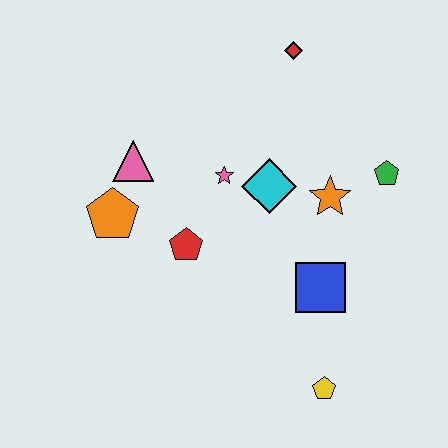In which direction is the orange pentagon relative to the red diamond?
The orange pentagon is to the left of the red diamond.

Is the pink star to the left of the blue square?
Yes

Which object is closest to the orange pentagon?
The pink triangle is closest to the orange pentagon.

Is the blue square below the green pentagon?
Yes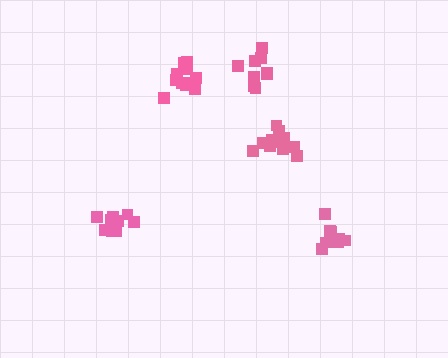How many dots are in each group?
Group 1: 9 dots, Group 2: 9 dots, Group 3: 12 dots, Group 4: 14 dots, Group 5: 11 dots (55 total).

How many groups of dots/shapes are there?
There are 5 groups.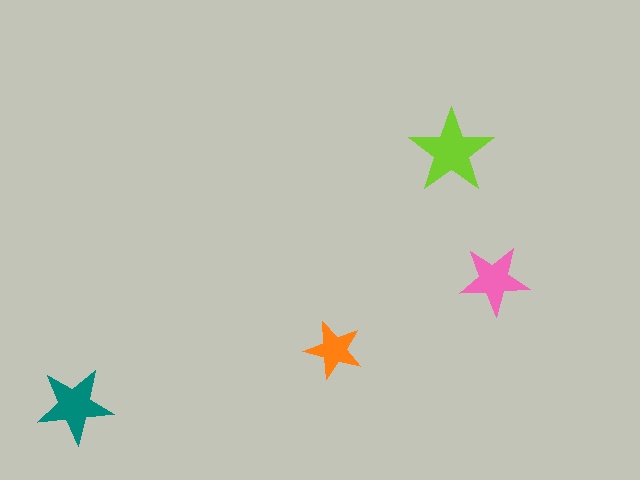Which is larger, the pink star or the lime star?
The lime one.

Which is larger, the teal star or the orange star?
The teal one.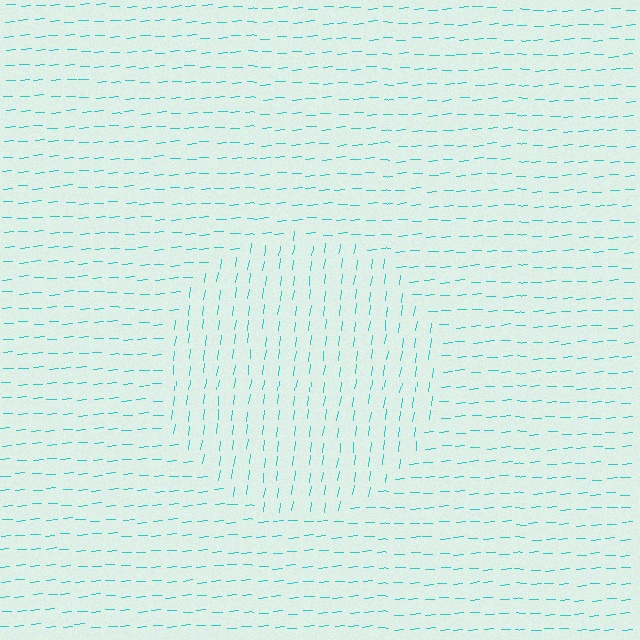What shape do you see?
I see a circle.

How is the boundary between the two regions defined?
The boundary is defined purely by a change in line orientation (approximately 79 degrees difference). All lines are the same color and thickness.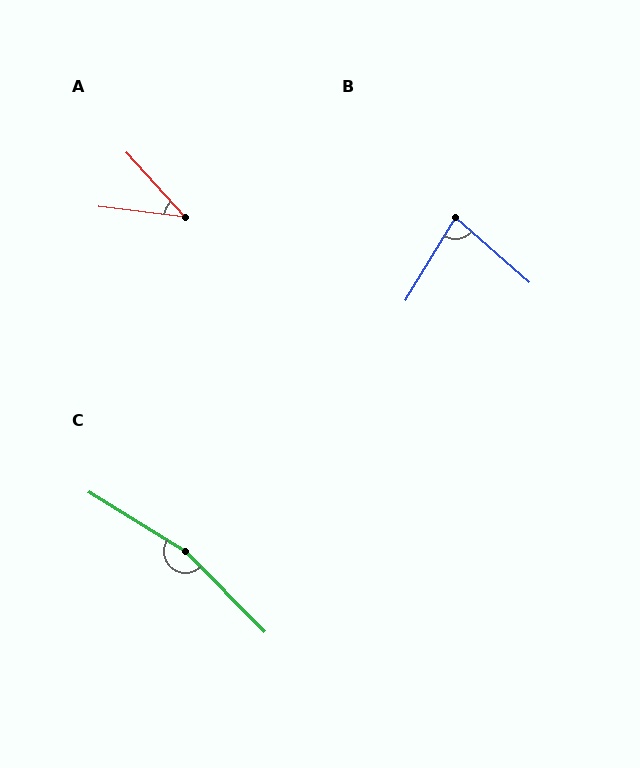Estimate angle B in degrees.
Approximately 80 degrees.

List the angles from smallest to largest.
A (41°), B (80°), C (166°).